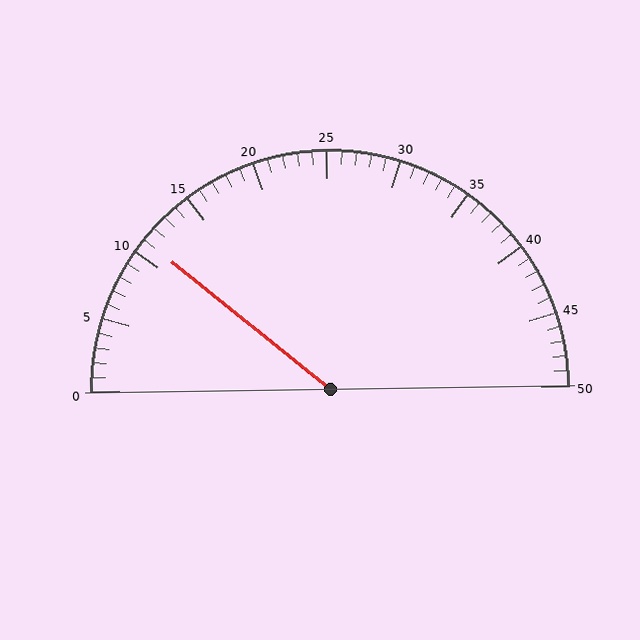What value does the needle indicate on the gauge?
The needle indicates approximately 11.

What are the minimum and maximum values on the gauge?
The gauge ranges from 0 to 50.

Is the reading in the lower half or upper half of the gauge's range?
The reading is in the lower half of the range (0 to 50).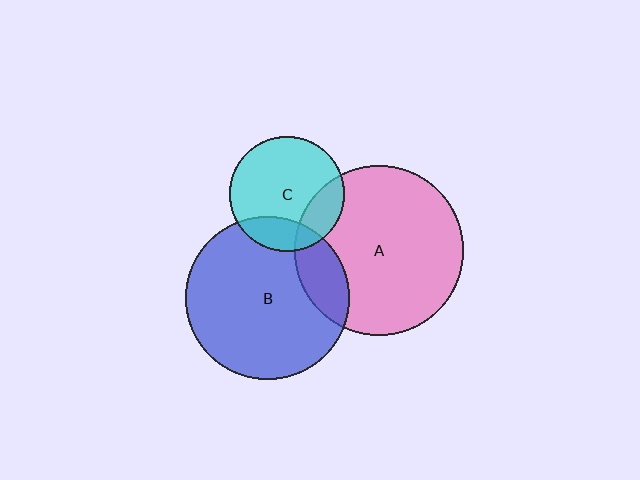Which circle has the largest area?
Circle A (pink).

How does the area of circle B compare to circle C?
Approximately 2.0 times.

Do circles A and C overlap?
Yes.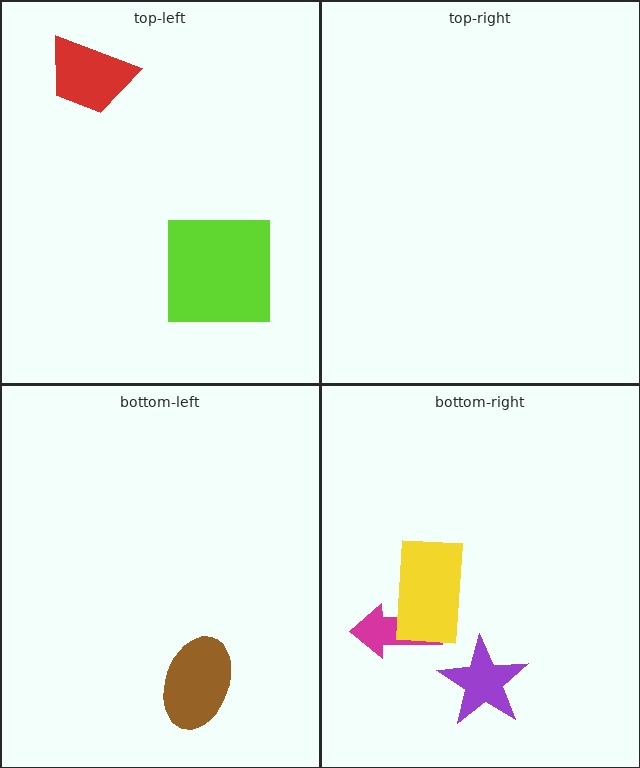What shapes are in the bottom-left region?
The brown ellipse.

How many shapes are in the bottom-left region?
1.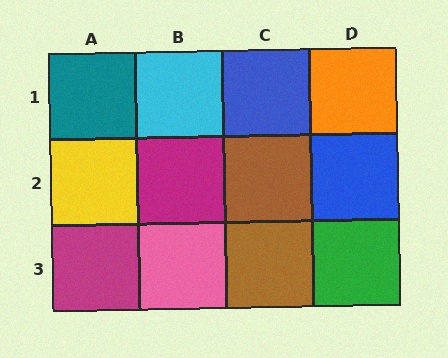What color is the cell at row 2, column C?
Brown.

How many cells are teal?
1 cell is teal.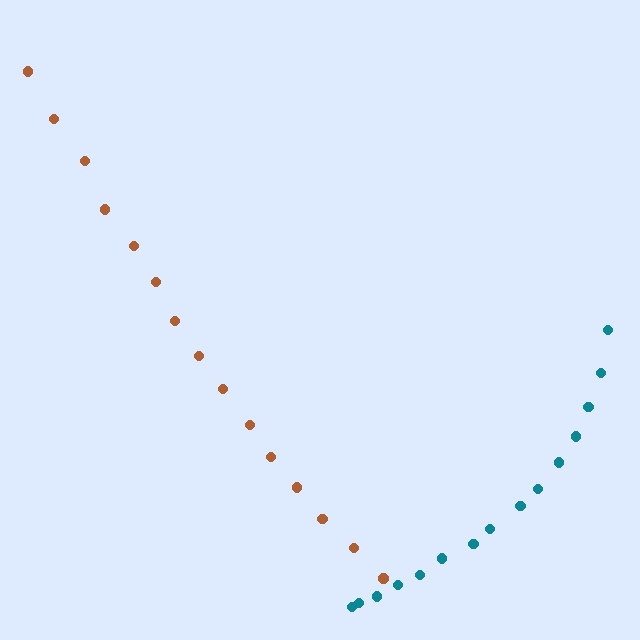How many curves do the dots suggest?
There are 2 distinct paths.